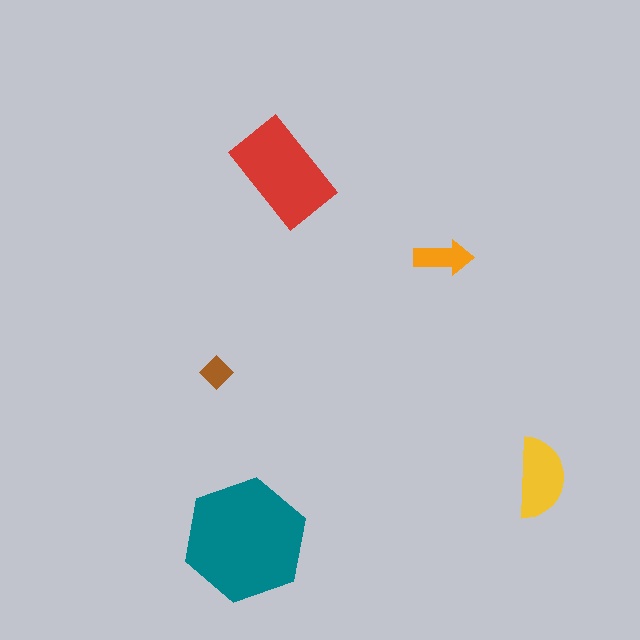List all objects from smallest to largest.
The brown diamond, the orange arrow, the yellow semicircle, the red rectangle, the teal hexagon.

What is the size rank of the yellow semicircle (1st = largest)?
3rd.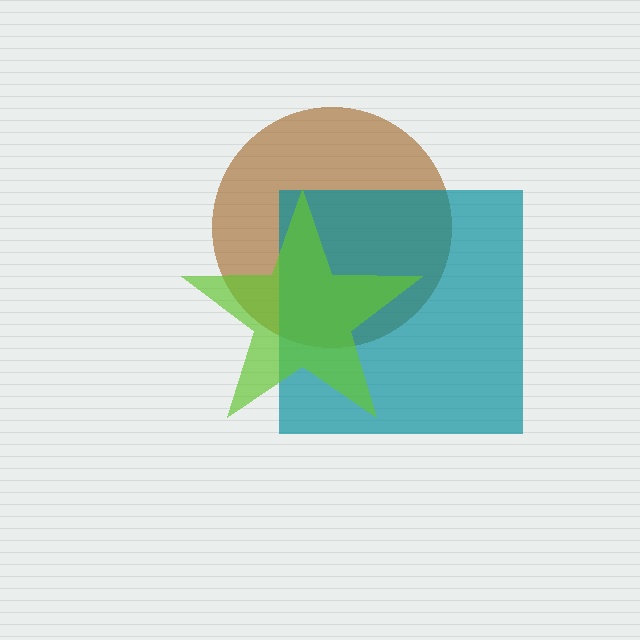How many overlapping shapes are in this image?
There are 3 overlapping shapes in the image.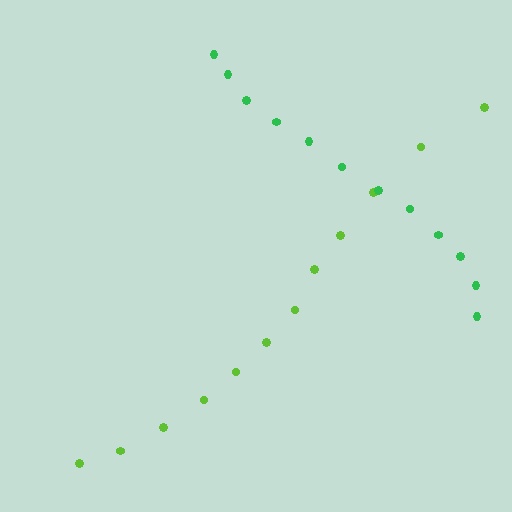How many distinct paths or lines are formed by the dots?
There are 2 distinct paths.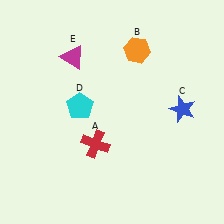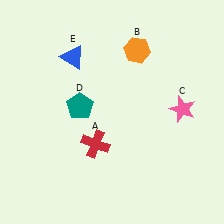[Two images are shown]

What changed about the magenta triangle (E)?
In Image 1, E is magenta. In Image 2, it changed to blue.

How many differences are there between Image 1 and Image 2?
There are 3 differences between the two images.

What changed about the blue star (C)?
In Image 1, C is blue. In Image 2, it changed to pink.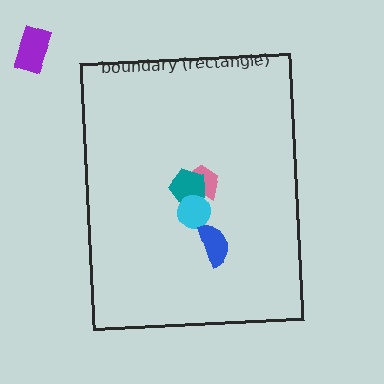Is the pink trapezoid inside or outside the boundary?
Inside.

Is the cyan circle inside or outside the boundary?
Inside.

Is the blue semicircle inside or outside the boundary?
Inside.